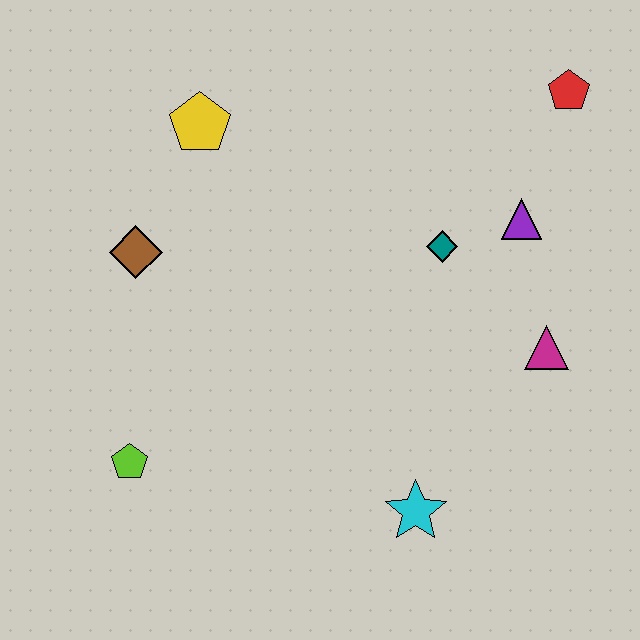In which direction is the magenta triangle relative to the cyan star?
The magenta triangle is above the cyan star.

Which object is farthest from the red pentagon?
The lime pentagon is farthest from the red pentagon.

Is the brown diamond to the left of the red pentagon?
Yes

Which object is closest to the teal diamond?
The purple triangle is closest to the teal diamond.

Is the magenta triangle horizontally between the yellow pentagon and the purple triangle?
No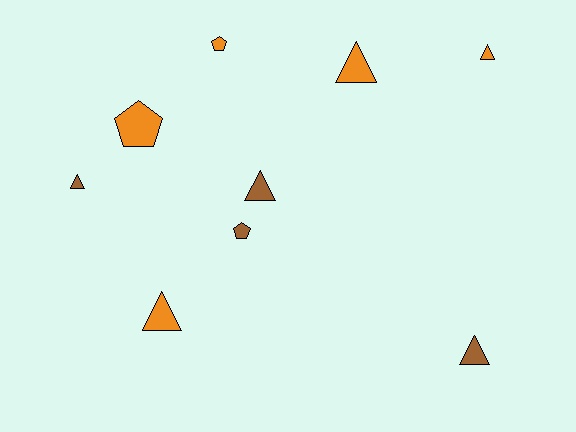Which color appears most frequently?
Orange, with 5 objects.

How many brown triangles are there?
There are 3 brown triangles.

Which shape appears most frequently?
Triangle, with 6 objects.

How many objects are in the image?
There are 9 objects.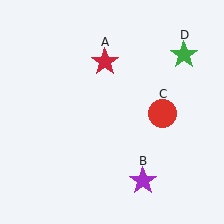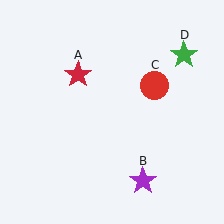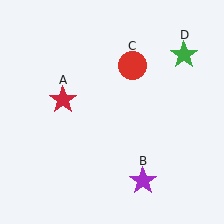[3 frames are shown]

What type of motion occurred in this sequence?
The red star (object A), red circle (object C) rotated counterclockwise around the center of the scene.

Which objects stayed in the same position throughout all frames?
Purple star (object B) and green star (object D) remained stationary.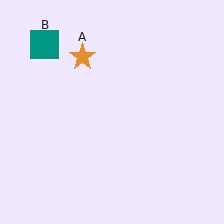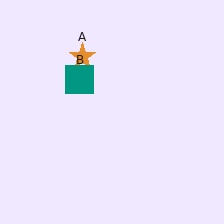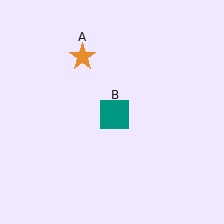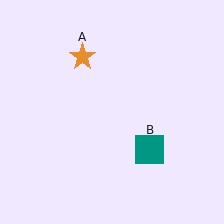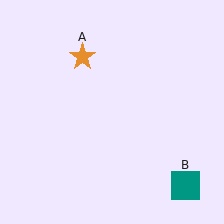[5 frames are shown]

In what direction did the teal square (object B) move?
The teal square (object B) moved down and to the right.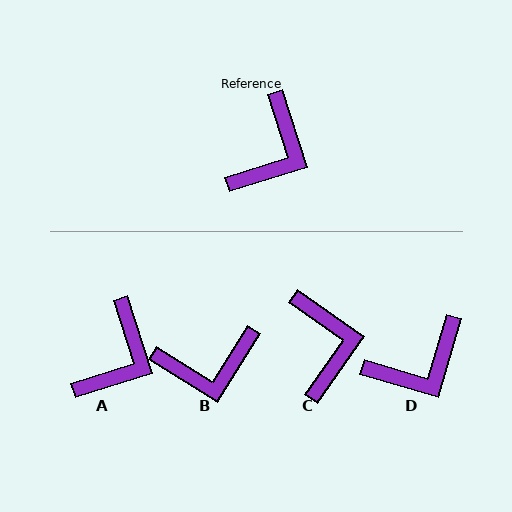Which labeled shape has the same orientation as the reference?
A.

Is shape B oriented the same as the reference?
No, it is off by about 49 degrees.